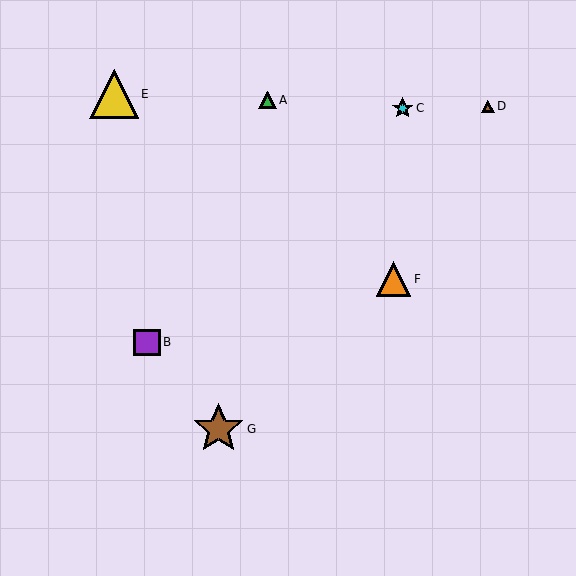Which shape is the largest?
The brown star (labeled G) is the largest.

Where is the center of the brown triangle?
The center of the brown triangle is at (488, 106).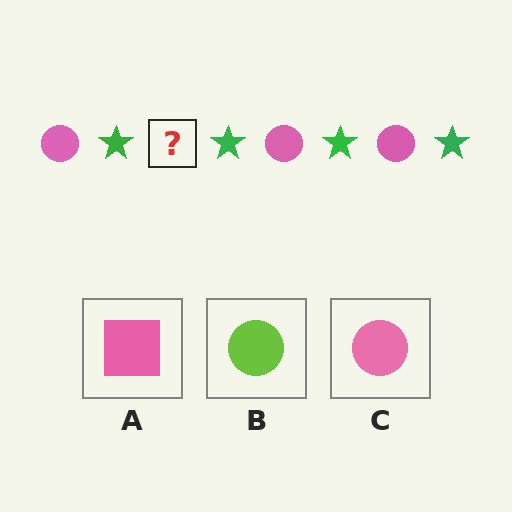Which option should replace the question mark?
Option C.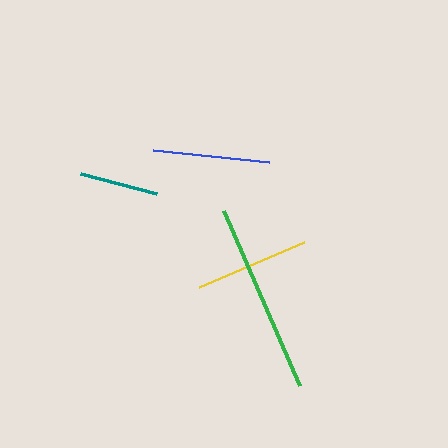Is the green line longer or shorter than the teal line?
The green line is longer than the teal line.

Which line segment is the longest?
The green line is the longest at approximately 190 pixels.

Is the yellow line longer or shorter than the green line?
The green line is longer than the yellow line.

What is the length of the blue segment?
The blue segment is approximately 117 pixels long.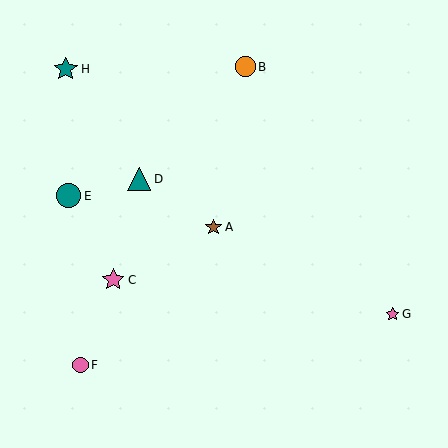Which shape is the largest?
The teal circle (labeled E) is the largest.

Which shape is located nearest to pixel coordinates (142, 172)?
The teal triangle (labeled D) at (139, 179) is nearest to that location.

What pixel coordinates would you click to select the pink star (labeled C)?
Click at (113, 280) to select the pink star C.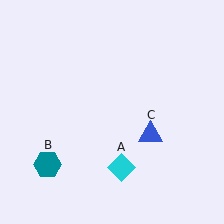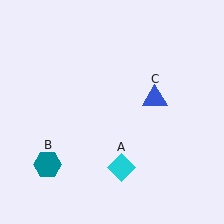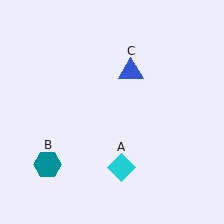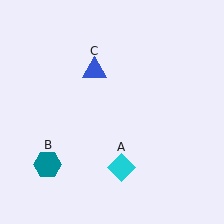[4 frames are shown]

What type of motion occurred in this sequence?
The blue triangle (object C) rotated counterclockwise around the center of the scene.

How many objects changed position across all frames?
1 object changed position: blue triangle (object C).